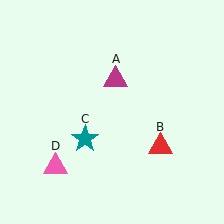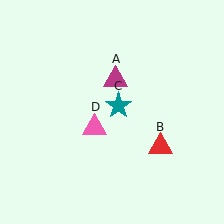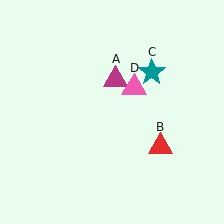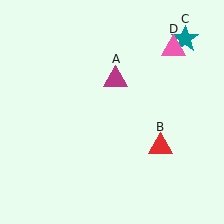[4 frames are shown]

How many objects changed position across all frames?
2 objects changed position: teal star (object C), pink triangle (object D).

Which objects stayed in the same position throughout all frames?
Magenta triangle (object A) and red triangle (object B) remained stationary.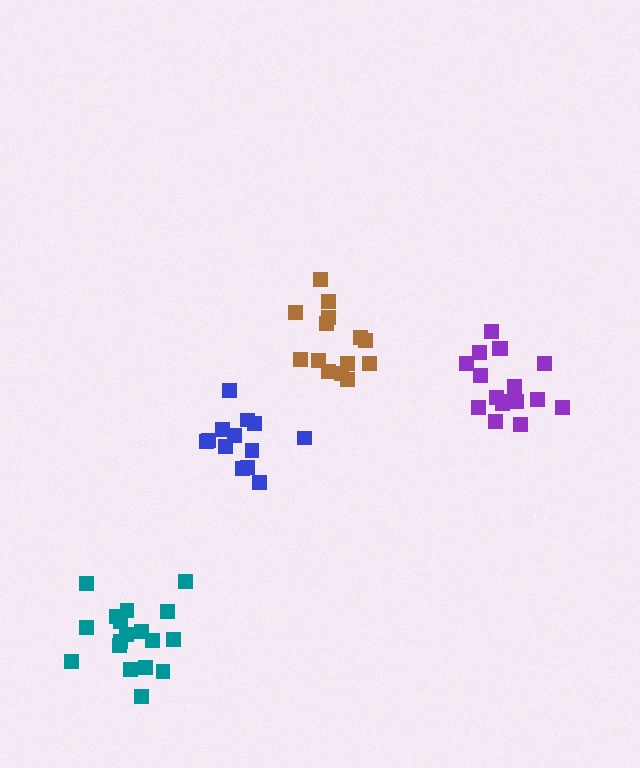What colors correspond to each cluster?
The clusters are colored: blue, teal, purple, brown.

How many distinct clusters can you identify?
There are 4 distinct clusters.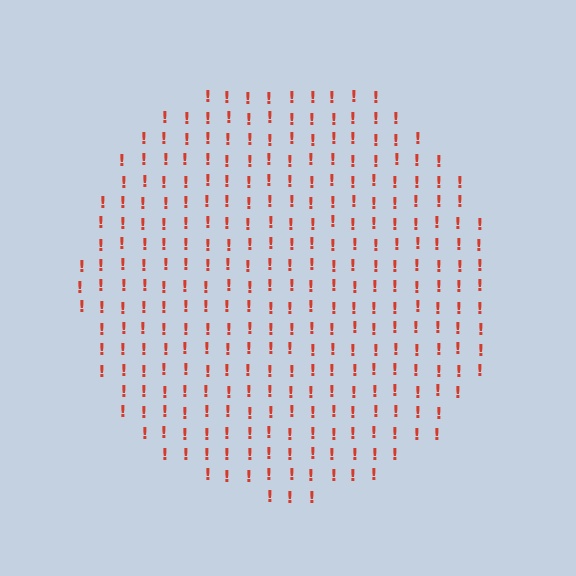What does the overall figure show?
The overall figure shows a circle.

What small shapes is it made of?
It is made of small exclamation marks.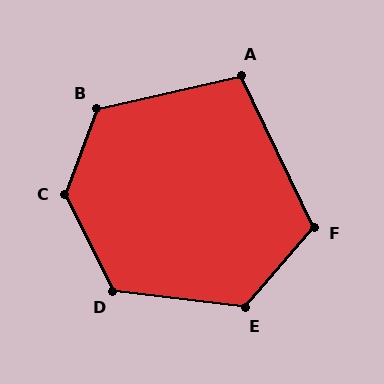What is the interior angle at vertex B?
Approximately 123 degrees (obtuse).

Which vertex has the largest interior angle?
C, at approximately 134 degrees.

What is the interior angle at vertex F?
Approximately 114 degrees (obtuse).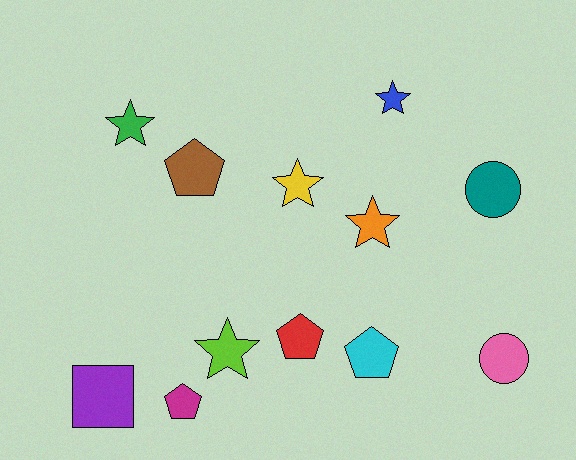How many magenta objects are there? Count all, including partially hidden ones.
There is 1 magenta object.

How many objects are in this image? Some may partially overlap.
There are 12 objects.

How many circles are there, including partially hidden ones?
There are 2 circles.